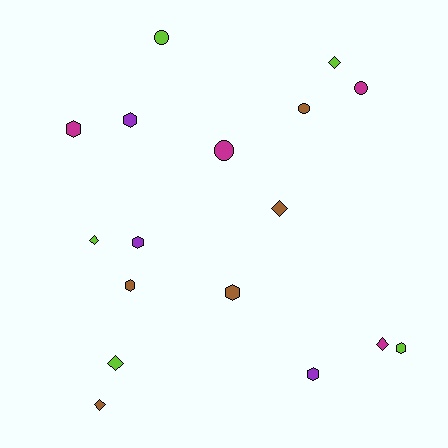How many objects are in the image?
There are 17 objects.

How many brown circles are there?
There is 1 brown circle.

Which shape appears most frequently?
Hexagon, with 7 objects.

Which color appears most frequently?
Brown, with 5 objects.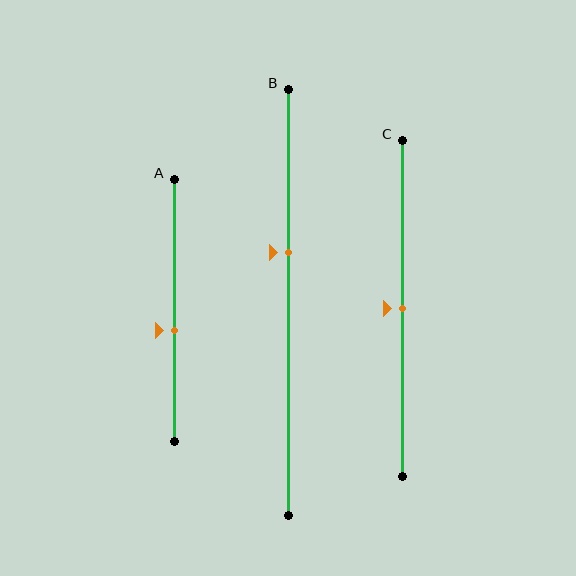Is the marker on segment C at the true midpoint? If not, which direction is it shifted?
Yes, the marker on segment C is at the true midpoint.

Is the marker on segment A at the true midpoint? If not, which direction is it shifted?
No, the marker on segment A is shifted downward by about 8% of the segment length.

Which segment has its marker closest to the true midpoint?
Segment C has its marker closest to the true midpoint.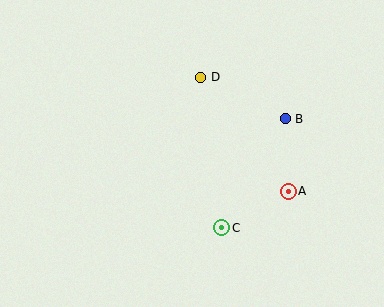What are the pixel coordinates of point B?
Point B is at (285, 119).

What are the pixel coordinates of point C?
Point C is at (222, 228).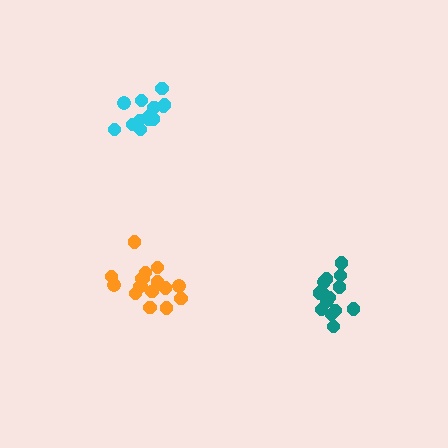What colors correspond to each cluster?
The clusters are colored: teal, orange, cyan.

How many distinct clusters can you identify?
There are 3 distinct clusters.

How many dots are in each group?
Group 1: 14 dots, Group 2: 18 dots, Group 3: 13 dots (45 total).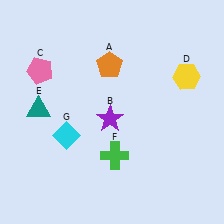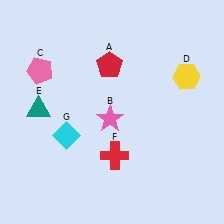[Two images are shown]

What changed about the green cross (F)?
In Image 1, F is green. In Image 2, it changed to red.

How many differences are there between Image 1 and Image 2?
There are 3 differences between the two images.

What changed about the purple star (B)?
In Image 1, B is purple. In Image 2, it changed to pink.